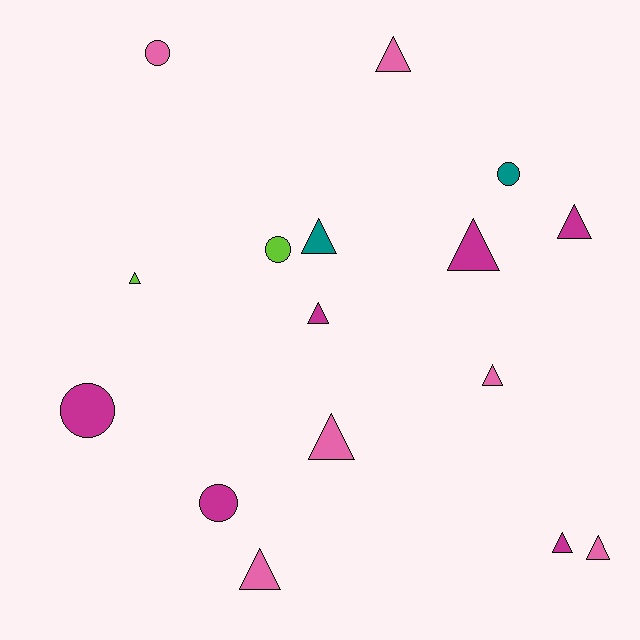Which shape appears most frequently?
Triangle, with 11 objects.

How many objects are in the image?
There are 16 objects.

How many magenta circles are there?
There are 2 magenta circles.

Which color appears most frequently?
Pink, with 6 objects.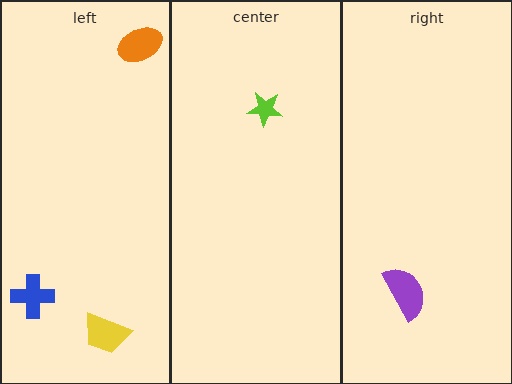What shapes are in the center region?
The lime star.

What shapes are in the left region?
The orange ellipse, the yellow trapezoid, the blue cross.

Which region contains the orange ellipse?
The left region.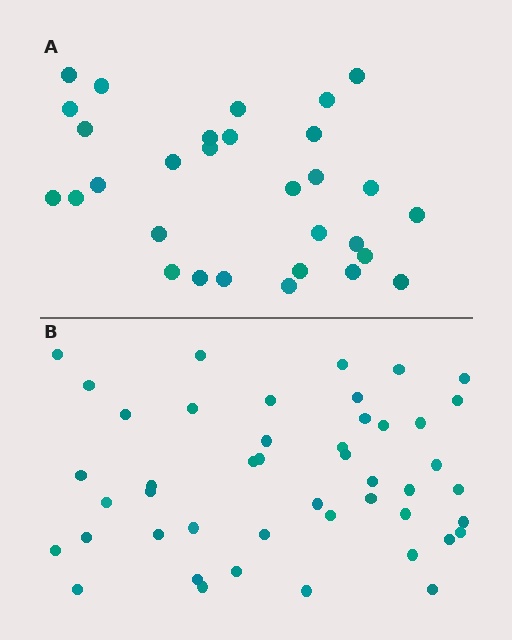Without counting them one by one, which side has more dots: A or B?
Region B (the bottom region) has more dots.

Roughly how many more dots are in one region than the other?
Region B has approximately 15 more dots than region A.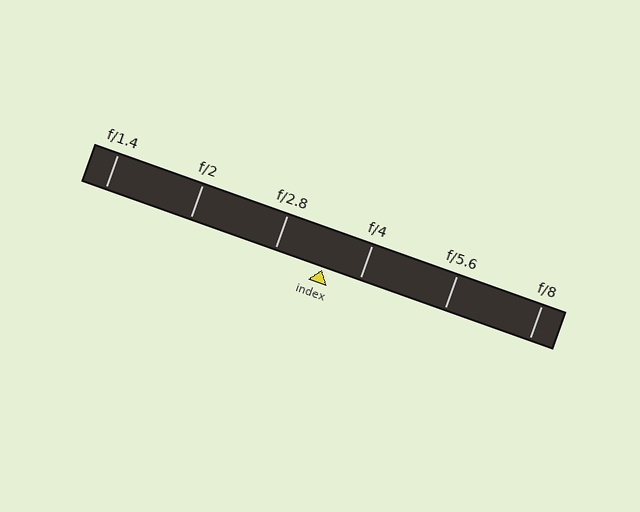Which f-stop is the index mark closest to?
The index mark is closest to f/4.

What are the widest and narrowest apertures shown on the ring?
The widest aperture shown is f/1.4 and the narrowest is f/8.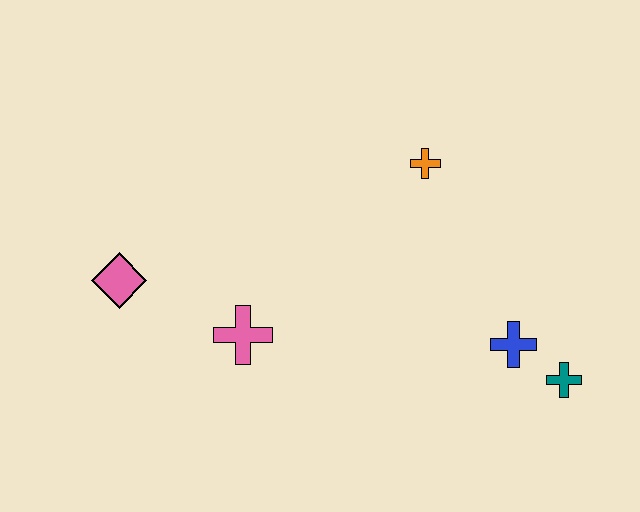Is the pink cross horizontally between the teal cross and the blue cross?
No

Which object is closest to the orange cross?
The blue cross is closest to the orange cross.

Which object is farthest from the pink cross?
The teal cross is farthest from the pink cross.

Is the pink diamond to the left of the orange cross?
Yes